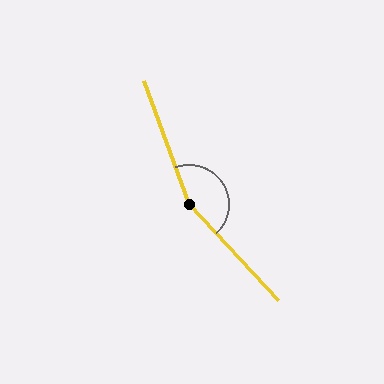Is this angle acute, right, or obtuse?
It is obtuse.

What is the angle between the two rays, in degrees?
Approximately 157 degrees.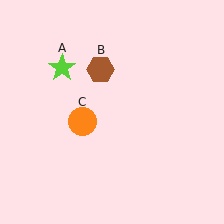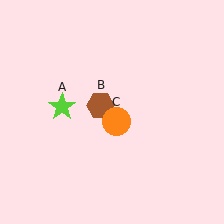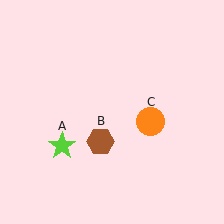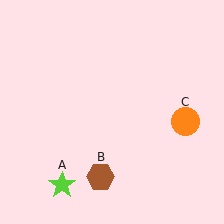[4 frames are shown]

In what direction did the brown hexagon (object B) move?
The brown hexagon (object B) moved down.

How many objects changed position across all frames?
3 objects changed position: lime star (object A), brown hexagon (object B), orange circle (object C).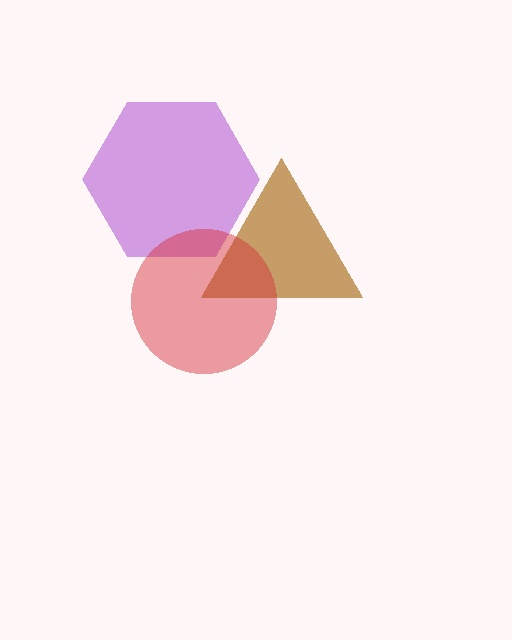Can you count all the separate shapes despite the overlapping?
Yes, there are 3 separate shapes.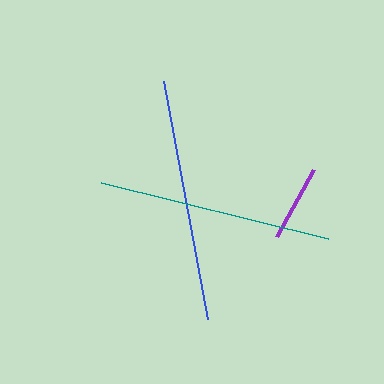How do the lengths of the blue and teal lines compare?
The blue and teal lines are approximately the same length.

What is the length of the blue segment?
The blue segment is approximately 242 pixels long.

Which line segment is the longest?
The blue line is the longest at approximately 242 pixels.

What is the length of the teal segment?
The teal segment is approximately 234 pixels long.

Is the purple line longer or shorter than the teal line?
The teal line is longer than the purple line.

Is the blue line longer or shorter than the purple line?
The blue line is longer than the purple line.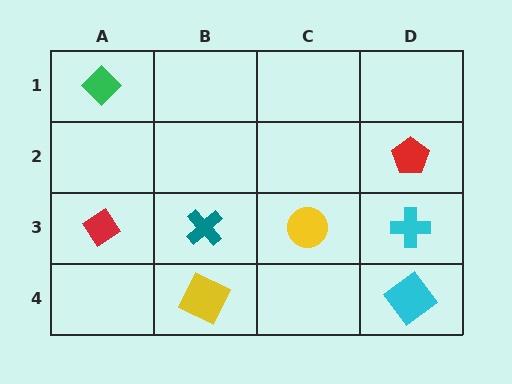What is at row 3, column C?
A yellow circle.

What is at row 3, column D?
A cyan cross.